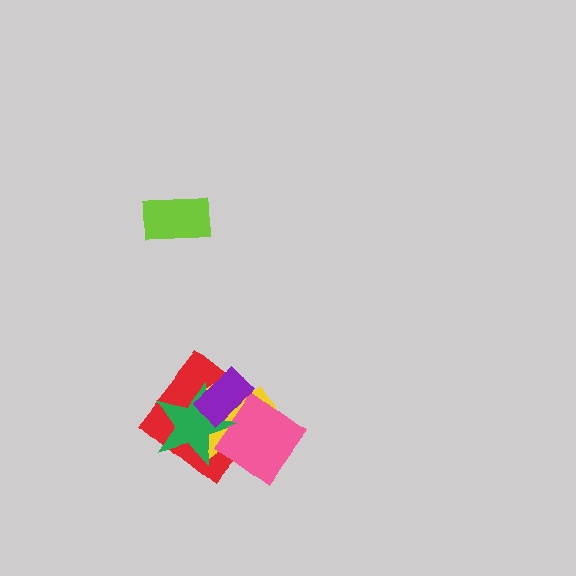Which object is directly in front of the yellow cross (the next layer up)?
The pink diamond is directly in front of the yellow cross.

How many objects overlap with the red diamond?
4 objects overlap with the red diamond.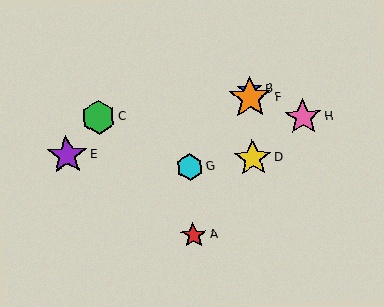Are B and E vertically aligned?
No, B is at x≈250 and E is at x≈67.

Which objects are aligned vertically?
Objects B, D, F are aligned vertically.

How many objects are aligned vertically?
3 objects (B, D, F) are aligned vertically.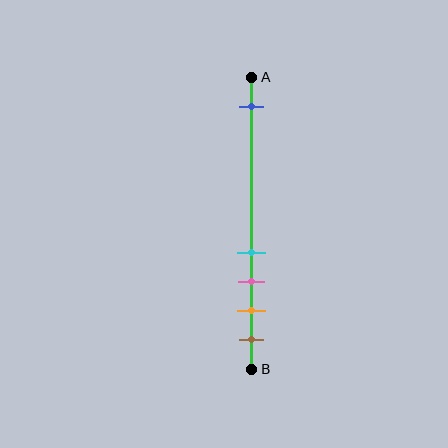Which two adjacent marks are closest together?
The cyan and pink marks are the closest adjacent pair.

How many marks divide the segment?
There are 5 marks dividing the segment.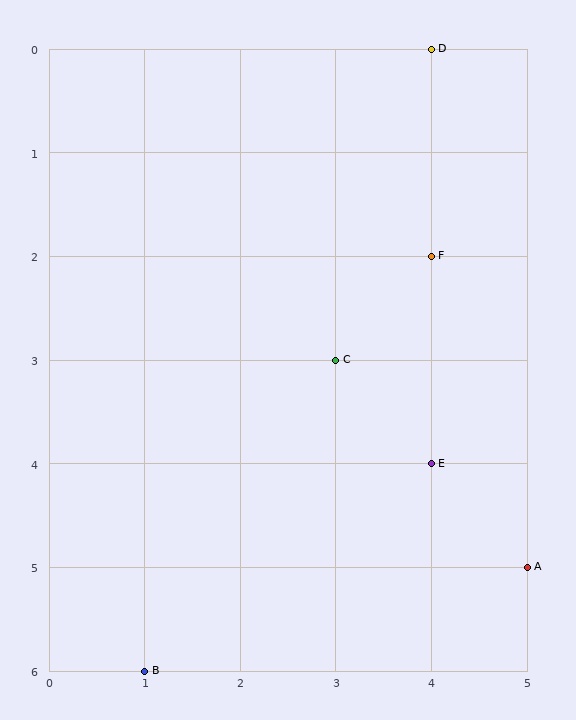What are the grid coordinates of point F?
Point F is at grid coordinates (4, 2).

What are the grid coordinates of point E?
Point E is at grid coordinates (4, 4).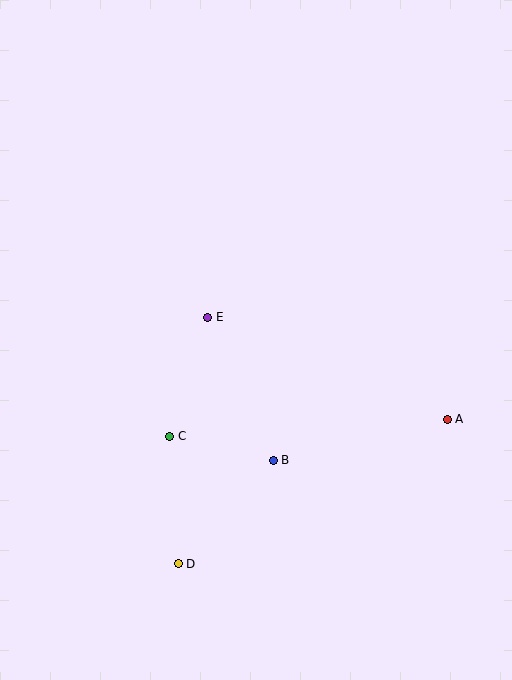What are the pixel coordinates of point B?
Point B is at (273, 460).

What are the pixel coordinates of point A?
Point A is at (447, 419).